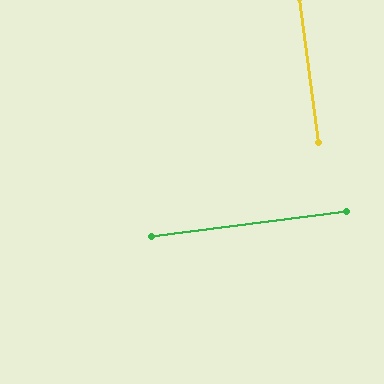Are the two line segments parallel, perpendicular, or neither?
Perpendicular — they meet at approximately 90°.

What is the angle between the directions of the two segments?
Approximately 90 degrees.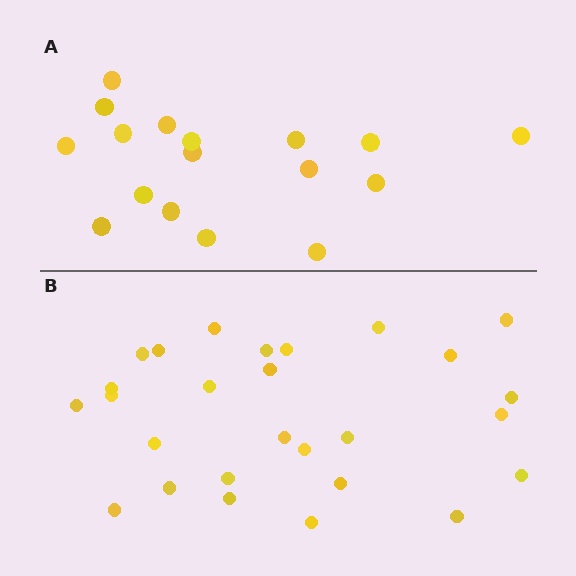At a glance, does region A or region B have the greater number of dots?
Region B (the bottom region) has more dots.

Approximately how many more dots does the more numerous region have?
Region B has roughly 10 or so more dots than region A.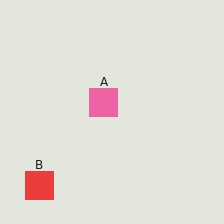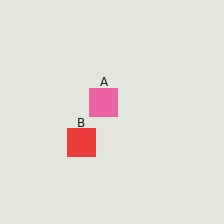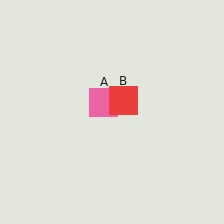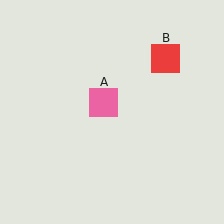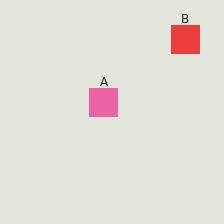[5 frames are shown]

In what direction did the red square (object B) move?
The red square (object B) moved up and to the right.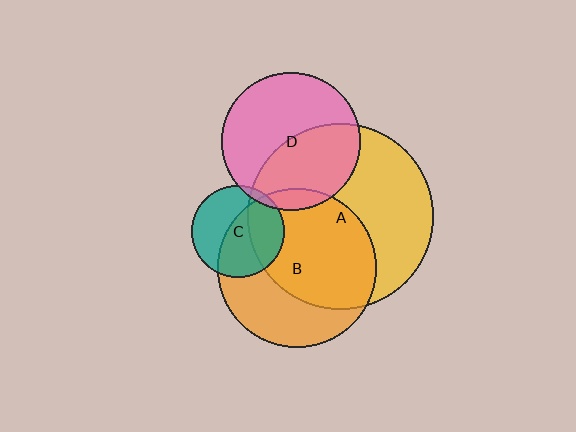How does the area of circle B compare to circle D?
Approximately 1.3 times.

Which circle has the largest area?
Circle A (yellow).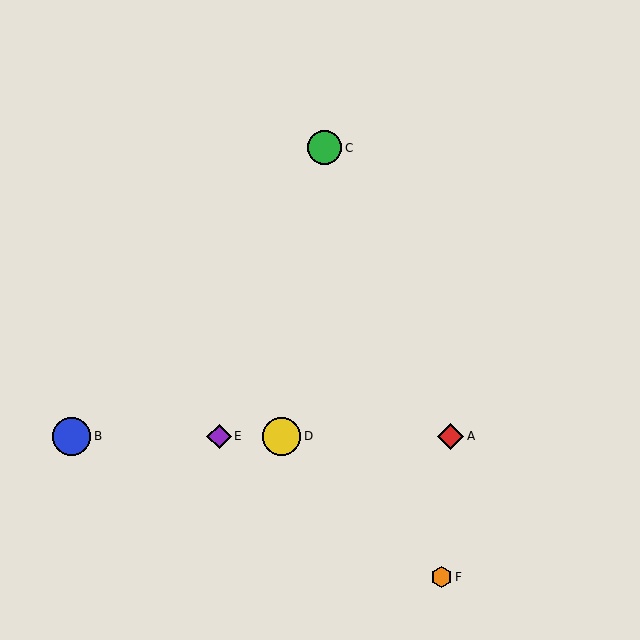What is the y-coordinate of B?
Object B is at y≈436.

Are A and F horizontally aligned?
No, A is at y≈436 and F is at y≈577.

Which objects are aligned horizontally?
Objects A, B, D, E are aligned horizontally.